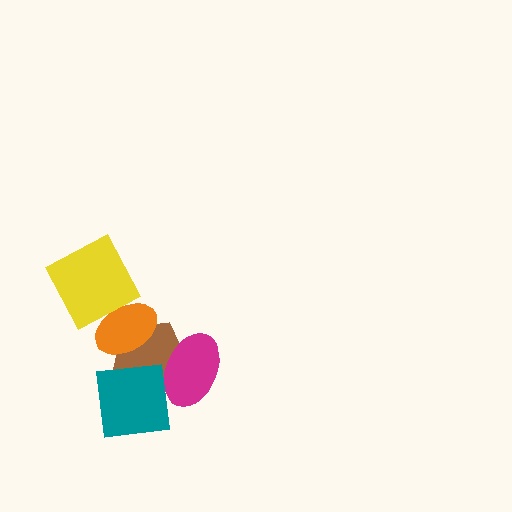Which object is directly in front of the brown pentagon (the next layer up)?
The orange ellipse is directly in front of the brown pentagon.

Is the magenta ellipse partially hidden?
Yes, it is partially covered by another shape.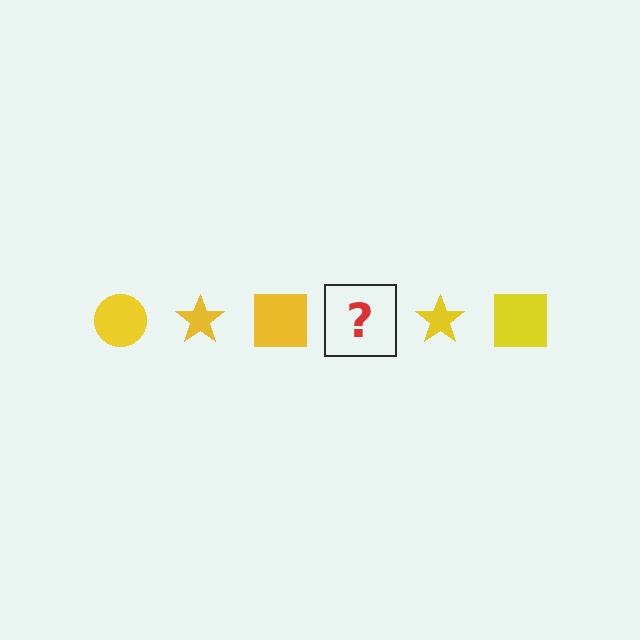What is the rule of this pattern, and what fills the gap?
The rule is that the pattern cycles through circle, star, square shapes in yellow. The gap should be filled with a yellow circle.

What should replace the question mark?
The question mark should be replaced with a yellow circle.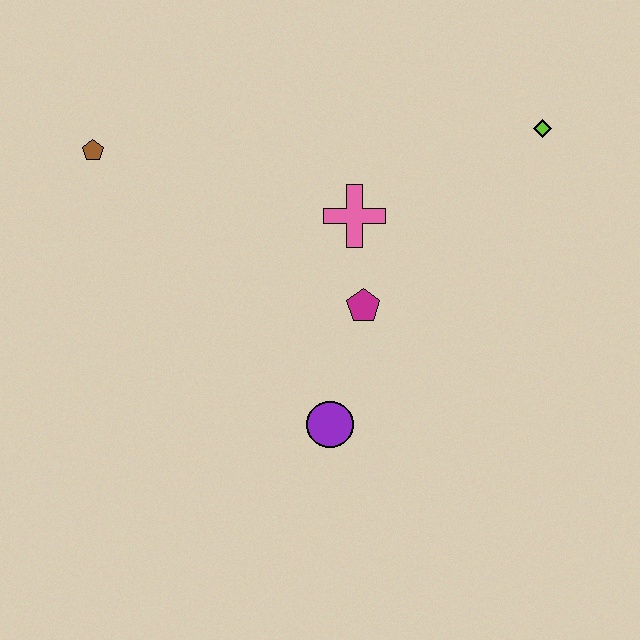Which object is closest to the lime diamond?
The pink cross is closest to the lime diamond.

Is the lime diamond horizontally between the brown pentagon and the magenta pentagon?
No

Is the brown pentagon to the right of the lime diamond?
No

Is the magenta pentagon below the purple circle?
No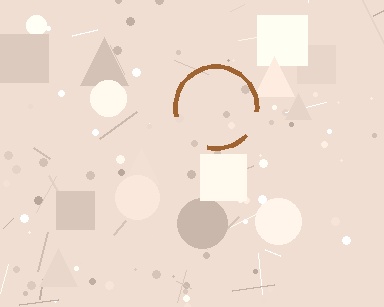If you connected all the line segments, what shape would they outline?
They would outline a circle.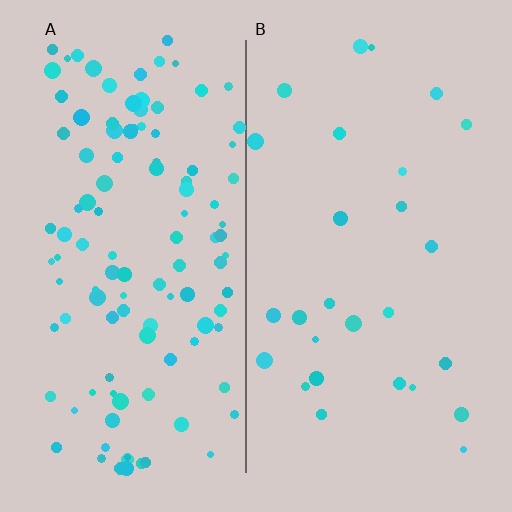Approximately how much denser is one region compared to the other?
Approximately 4.1× — region A over region B.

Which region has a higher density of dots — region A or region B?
A (the left).